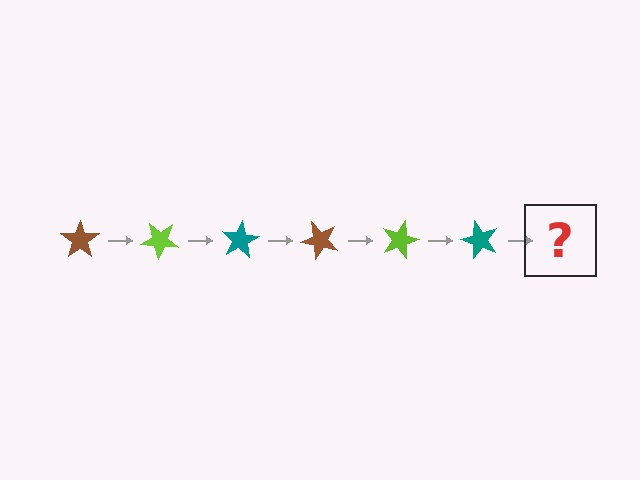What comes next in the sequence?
The next element should be a brown star, rotated 240 degrees from the start.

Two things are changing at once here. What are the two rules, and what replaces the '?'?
The two rules are that it rotates 40 degrees each step and the color cycles through brown, lime, and teal. The '?' should be a brown star, rotated 240 degrees from the start.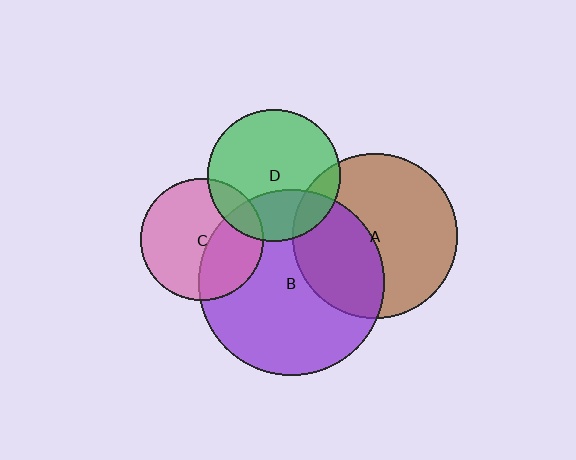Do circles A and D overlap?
Yes.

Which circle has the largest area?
Circle B (purple).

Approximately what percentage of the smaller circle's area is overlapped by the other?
Approximately 15%.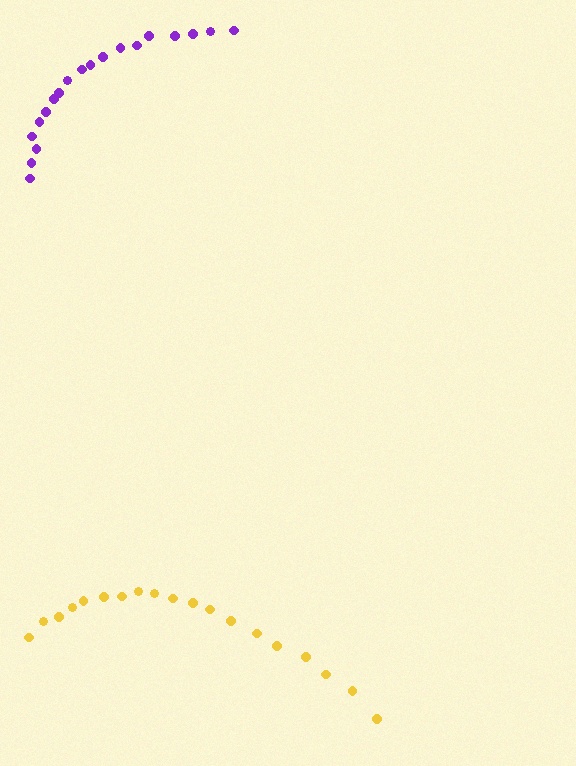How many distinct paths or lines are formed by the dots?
There are 2 distinct paths.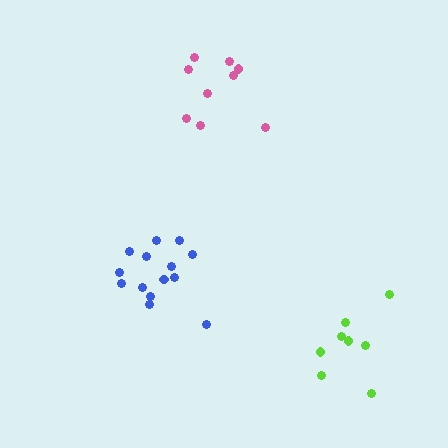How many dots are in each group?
Group 1: 14 dots, Group 2: 9 dots, Group 3: 8 dots (31 total).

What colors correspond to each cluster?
The clusters are colored: blue, pink, lime.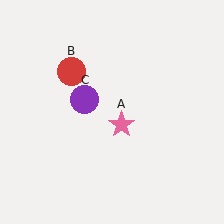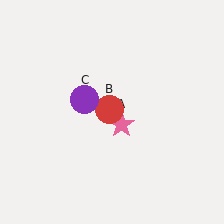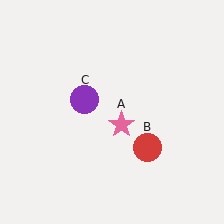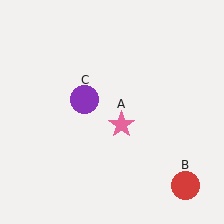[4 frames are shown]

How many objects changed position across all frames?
1 object changed position: red circle (object B).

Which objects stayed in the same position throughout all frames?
Pink star (object A) and purple circle (object C) remained stationary.